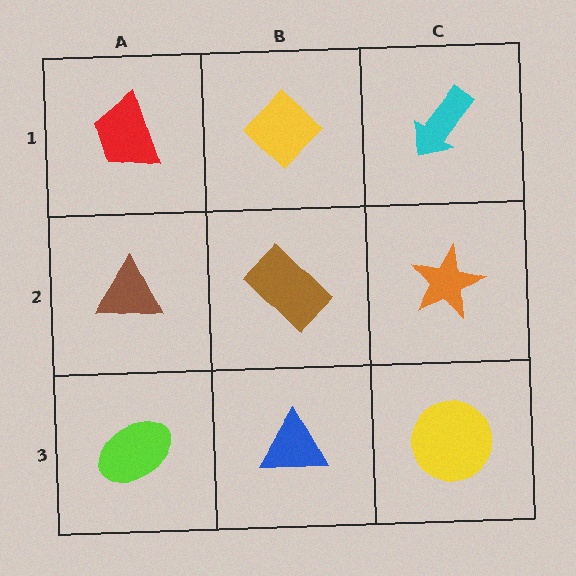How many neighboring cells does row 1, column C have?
2.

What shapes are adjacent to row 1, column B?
A brown rectangle (row 2, column B), a red trapezoid (row 1, column A), a cyan arrow (row 1, column C).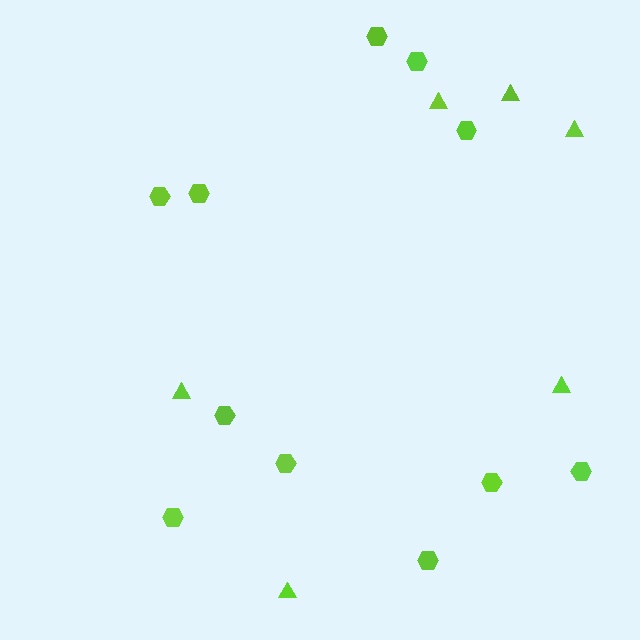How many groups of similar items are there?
There are 2 groups: one group of triangles (6) and one group of hexagons (11).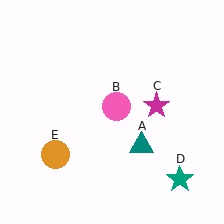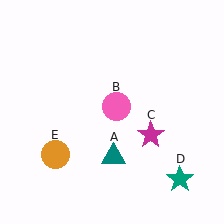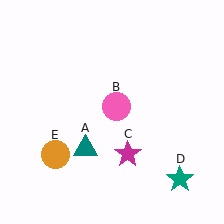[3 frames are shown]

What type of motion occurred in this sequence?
The teal triangle (object A), magenta star (object C) rotated clockwise around the center of the scene.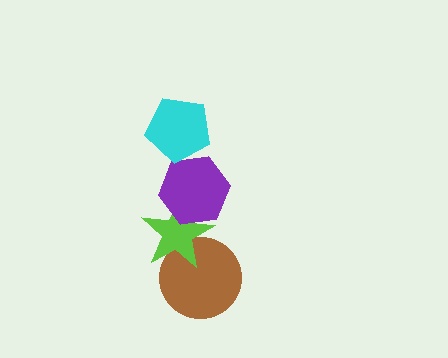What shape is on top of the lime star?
The purple hexagon is on top of the lime star.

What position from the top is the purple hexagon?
The purple hexagon is 2nd from the top.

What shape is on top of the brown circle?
The lime star is on top of the brown circle.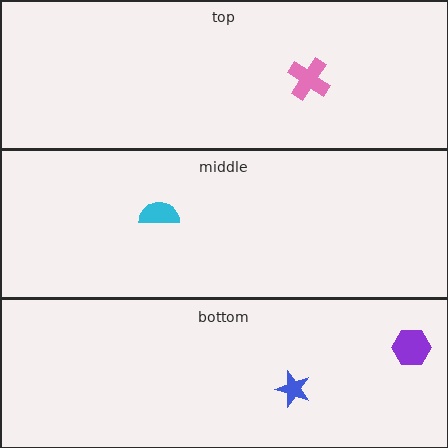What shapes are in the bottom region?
The purple hexagon, the blue star.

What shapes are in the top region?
The pink cross.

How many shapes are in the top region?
1.